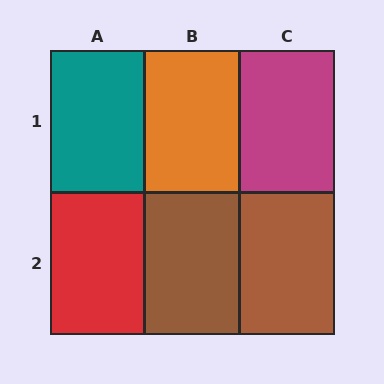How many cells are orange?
1 cell is orange.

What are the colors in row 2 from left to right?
Red, brown, brown.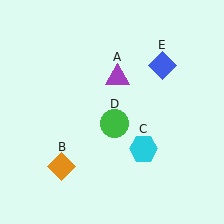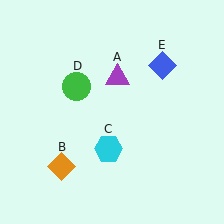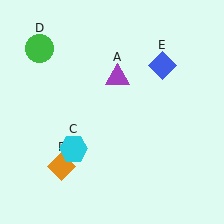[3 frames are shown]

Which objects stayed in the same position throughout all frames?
Purple triangle (object A) and orange diamond (object B) and blue diamond (object E) remained stationary.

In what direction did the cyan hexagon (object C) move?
The cyan hexagon (object C) moved left.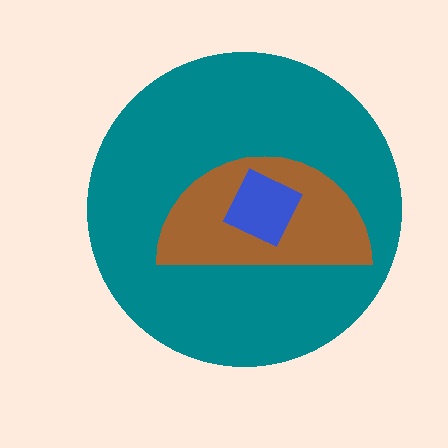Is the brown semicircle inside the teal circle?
Yes.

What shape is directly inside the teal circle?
The brown semicircle.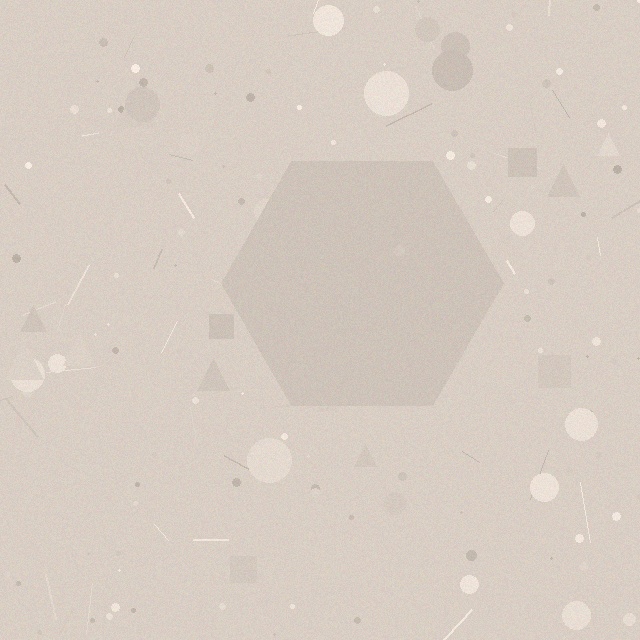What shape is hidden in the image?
A hexagon is hidden in the image.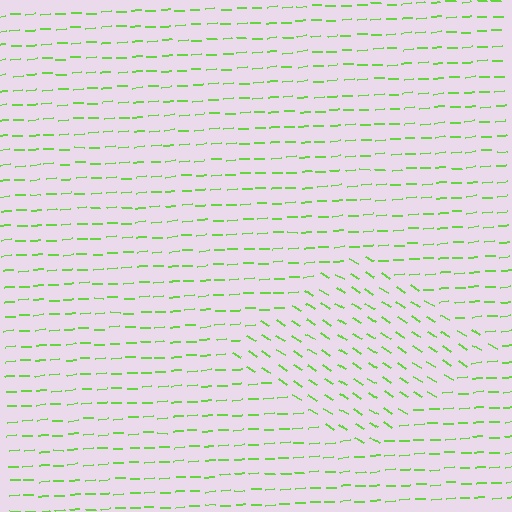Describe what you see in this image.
The image is filled with small lime line segments. A diamond region in the image has lines oriented differently from the surrounding lines, creating a visible texture boundary.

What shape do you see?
I see a diamond.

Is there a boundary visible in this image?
Yes, there is a texture boundary formed by a change in line orientation.